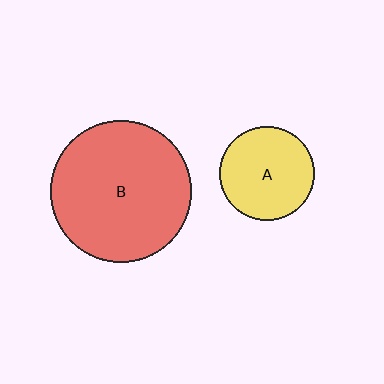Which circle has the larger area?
Circle B (red).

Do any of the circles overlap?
No, none of the circles overlap.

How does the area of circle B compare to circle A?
Approximately 2.2 times.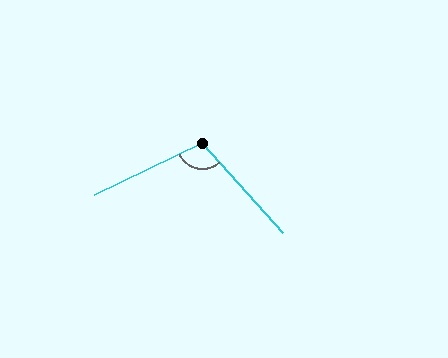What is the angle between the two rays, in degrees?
Approximately 106 degrees.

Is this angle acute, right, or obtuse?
It is obtuse.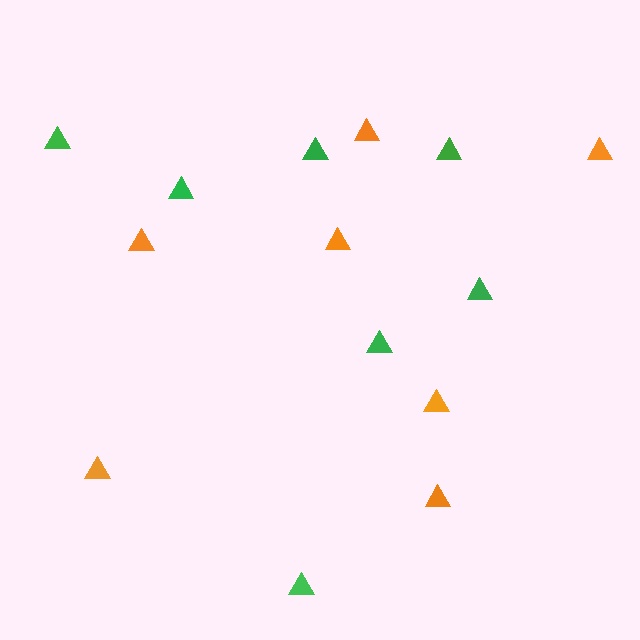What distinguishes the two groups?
There are 2 groups: one group of orange triangles (7) and one group of green triangles (7).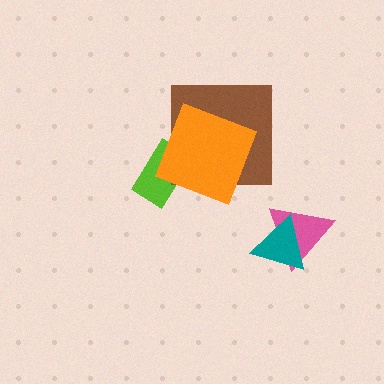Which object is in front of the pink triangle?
The teal triangle is in front of the pink triangle.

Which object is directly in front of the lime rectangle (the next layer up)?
The brown square is directly in front of the lime rectangle.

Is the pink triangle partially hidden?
Yes, it is partially covered by another shape.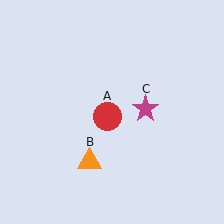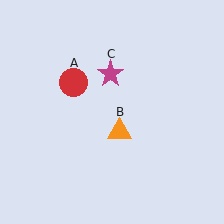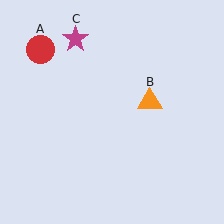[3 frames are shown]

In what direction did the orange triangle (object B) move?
The orange triangle (object B) moved up and to the right.